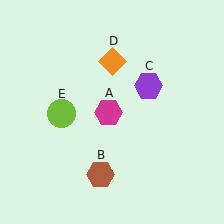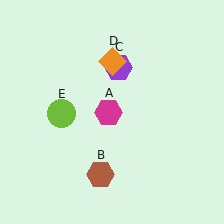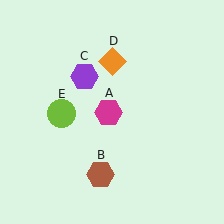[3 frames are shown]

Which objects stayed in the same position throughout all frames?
Magenta hexagon (object A) and brown hexagon (object B) and orange diamond (object D) and lime circle (object E) remained stationary.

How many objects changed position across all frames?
1 object changed position: purple hexagon (object C).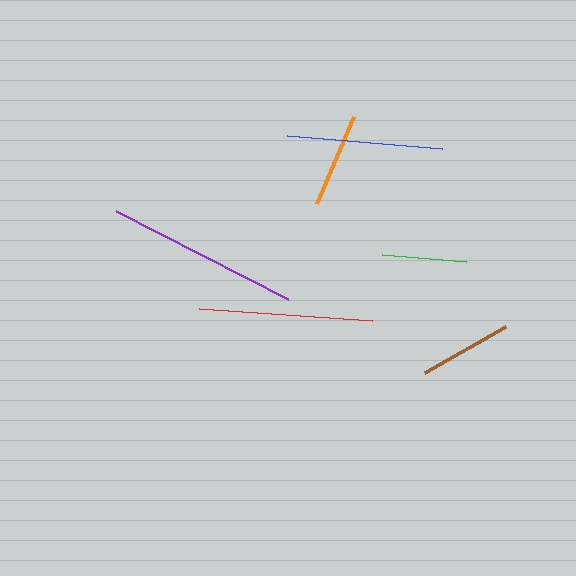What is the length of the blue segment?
The blue segment is approximately 155 pixels long.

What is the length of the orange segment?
The orange segment is approximately 95 pixels long.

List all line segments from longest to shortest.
From longest to shortest: purple, red, blue, orange, brown, green.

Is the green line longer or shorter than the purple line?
The purple line is longer than the green line.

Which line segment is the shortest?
The green line is the shortest at approximately 84 pixels.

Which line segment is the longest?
The purple line is the longest at approximately 193 pixels.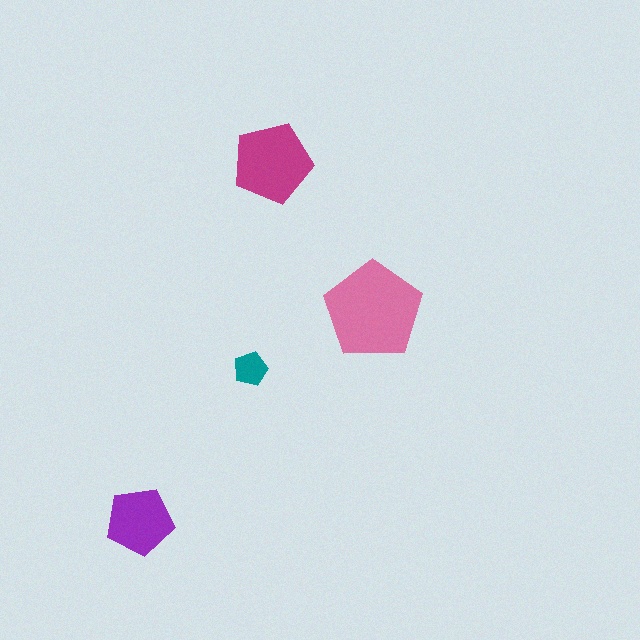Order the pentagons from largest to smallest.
the pink one, the magenta one, the purple one, the teal one.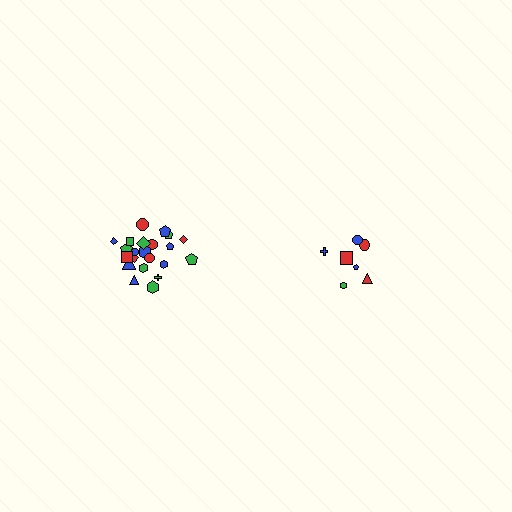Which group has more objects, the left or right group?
The left group.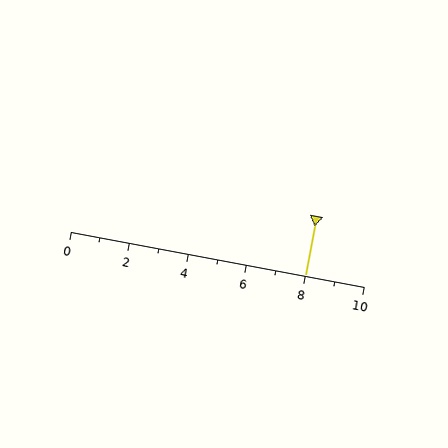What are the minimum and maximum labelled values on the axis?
The axis runs from 0 to 10.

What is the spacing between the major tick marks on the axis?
The major ticks are spaced 2 apart.